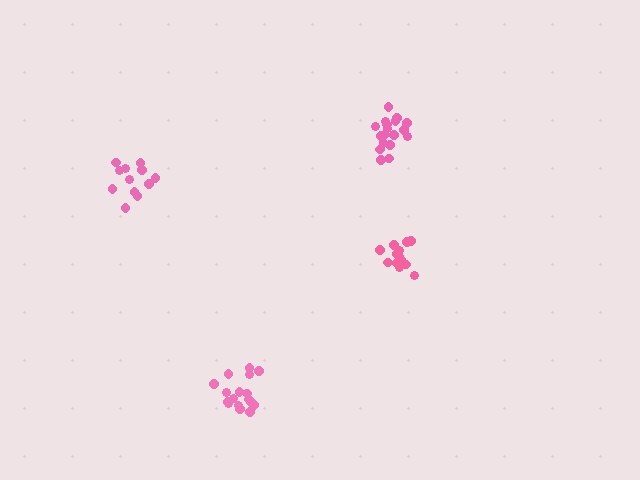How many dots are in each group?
Group 1: 18 dots, Group 2: 12 dots, Group 3: 14 dots, Group 4: 17 dots (61 total).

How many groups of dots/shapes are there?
There are 4 groups.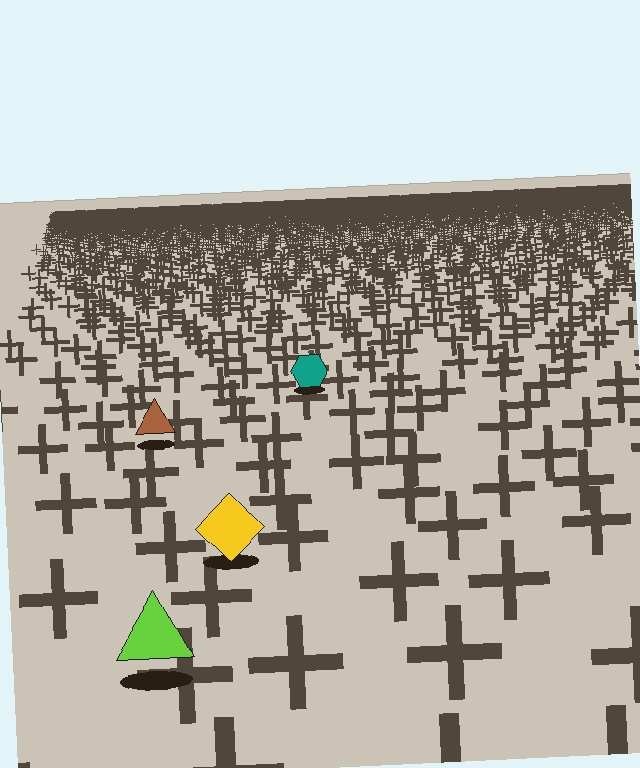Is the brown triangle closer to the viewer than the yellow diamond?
No. The yellow diamond is closer — you can tell from the texture gradient: the ground texture is coarser near it.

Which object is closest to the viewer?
The lime triangle is closest. The texture marks near it are larger and more spread out.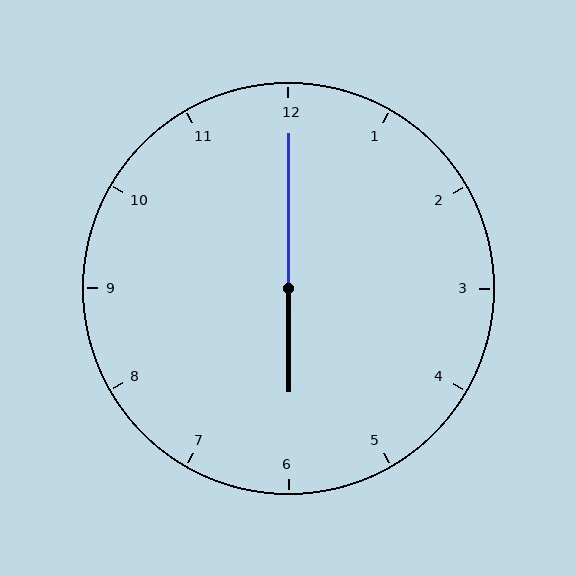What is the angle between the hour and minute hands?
Approximately 180 degrees.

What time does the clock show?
6:00.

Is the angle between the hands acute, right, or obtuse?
It is obtuse.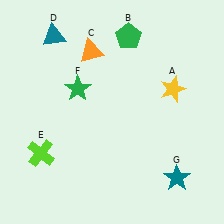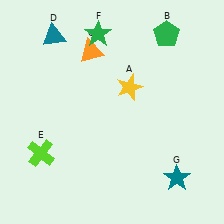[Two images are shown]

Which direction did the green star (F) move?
The green star (F) moved up.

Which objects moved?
The objects that moved are: the yellow star (A), the green pentagon (B), the green star (F).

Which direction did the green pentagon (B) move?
The green pentagon (B) moved right.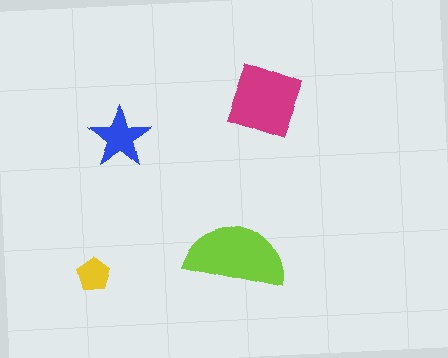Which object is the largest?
The lime semicircle.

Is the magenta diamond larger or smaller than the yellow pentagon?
Larger.